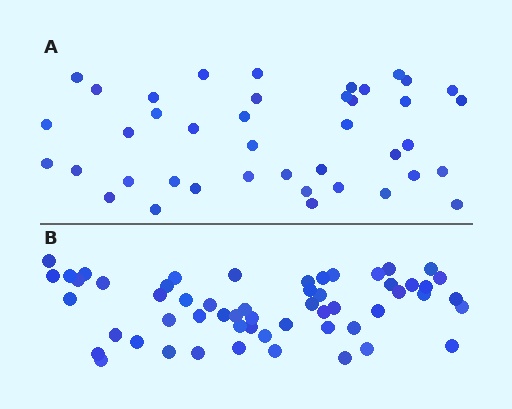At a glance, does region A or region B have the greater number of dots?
Region B (the bottom region) has more dots.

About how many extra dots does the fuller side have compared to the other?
Region B has approximately 15 more dots than region A.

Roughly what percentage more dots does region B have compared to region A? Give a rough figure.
About 35% more.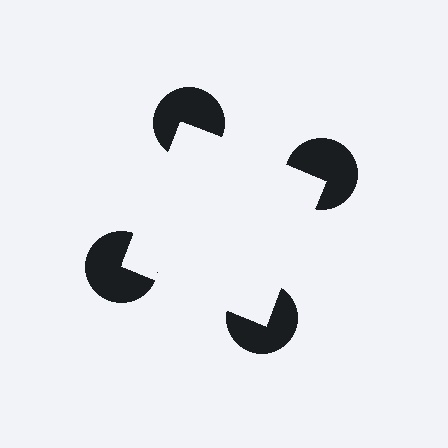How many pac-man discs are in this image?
There are 4 — one at each vertex of the illusory square.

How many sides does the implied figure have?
4 sides.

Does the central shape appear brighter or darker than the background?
It typically appears slightly brighter than the background, even though no actual brightness change is drawn.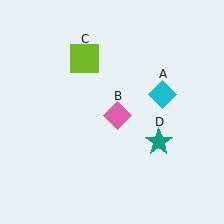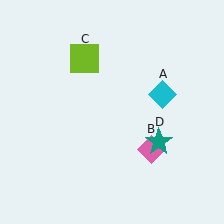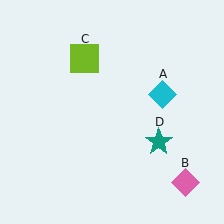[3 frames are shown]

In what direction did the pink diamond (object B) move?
The pink diamond (object B) moved down and to the right.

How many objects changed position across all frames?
1 object changed position: pink diamond (object B).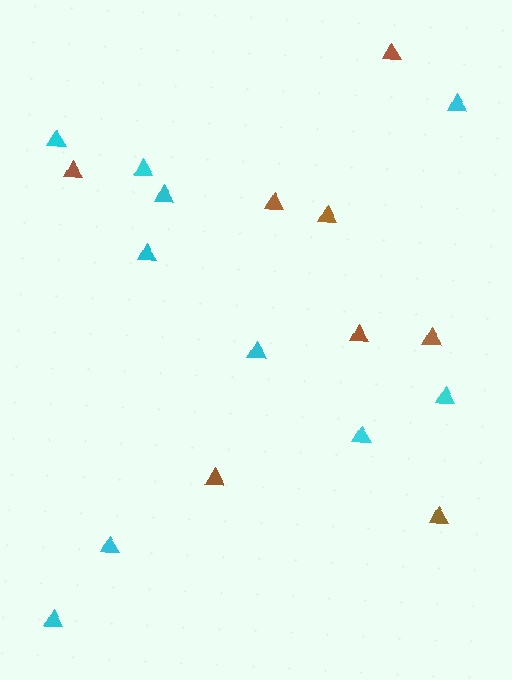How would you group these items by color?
There are 2 groups: one group of brown triangles (8) and one group of cyan triangles (10).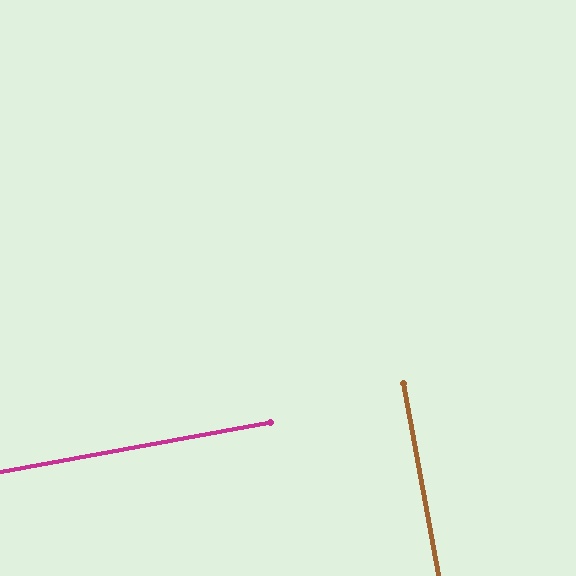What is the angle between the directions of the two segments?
Approximately 90 degrees.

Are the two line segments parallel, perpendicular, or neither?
Perpendicular — they meet at approximately 90°.